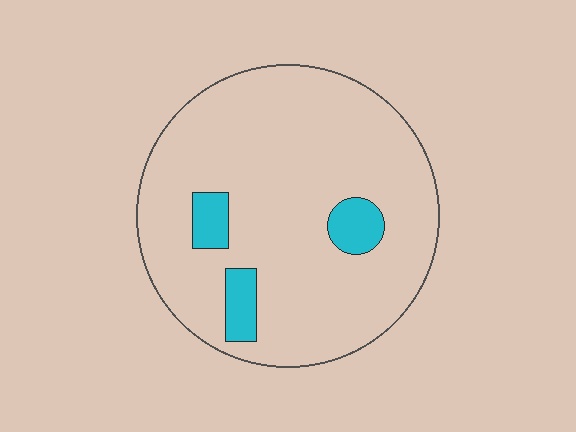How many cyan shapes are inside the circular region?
3.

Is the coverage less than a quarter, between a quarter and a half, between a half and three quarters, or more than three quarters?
Less than a quarter.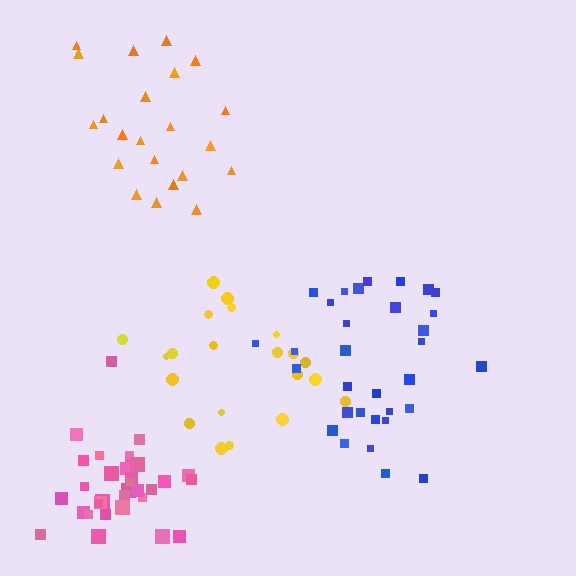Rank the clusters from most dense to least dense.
pink, orange, blue, yellow.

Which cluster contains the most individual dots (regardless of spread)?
Pink (34).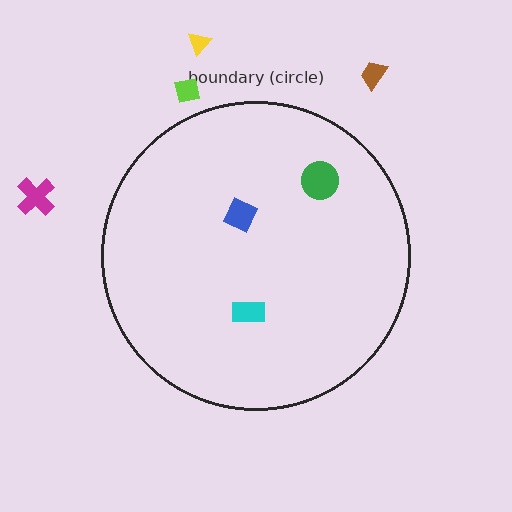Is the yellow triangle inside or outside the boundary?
Outside.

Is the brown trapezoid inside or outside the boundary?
Outside.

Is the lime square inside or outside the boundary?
Outside.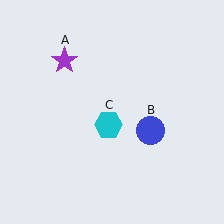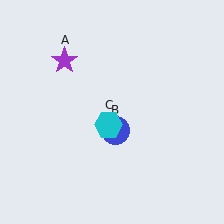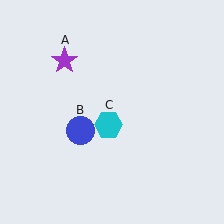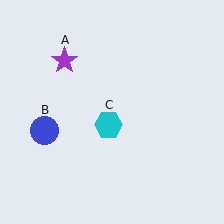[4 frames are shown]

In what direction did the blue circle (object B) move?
The blue circle (object B) moved left.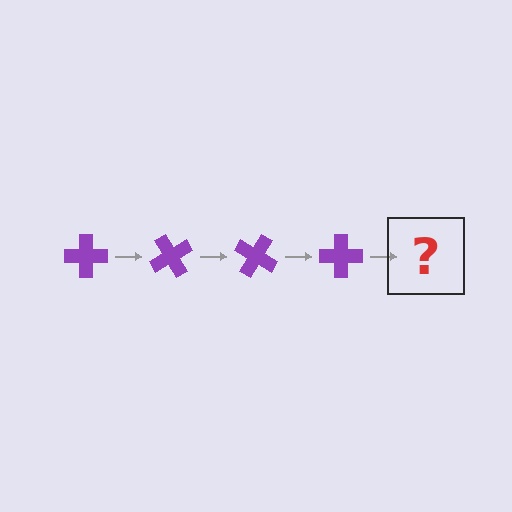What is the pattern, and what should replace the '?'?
The pattern is that the cross rotates 60 degrees each step. The '?' should be a purple cross rotated 240 degrees.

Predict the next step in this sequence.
The next step is a purple cross rotated 240 degrees.